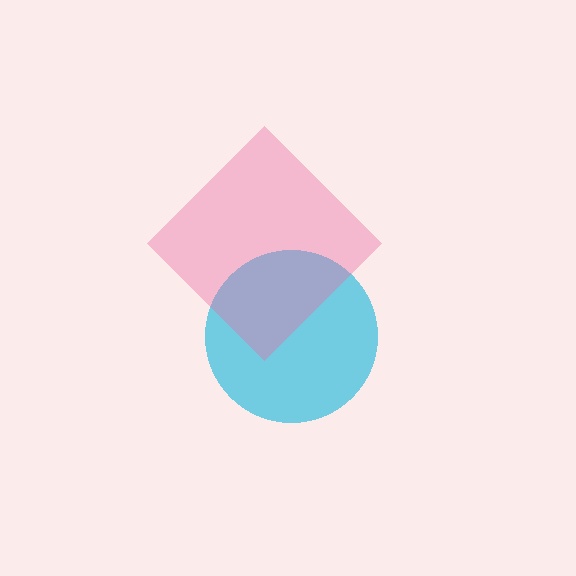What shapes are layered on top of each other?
The layered shapes are: a cyan circle, a pink diamond.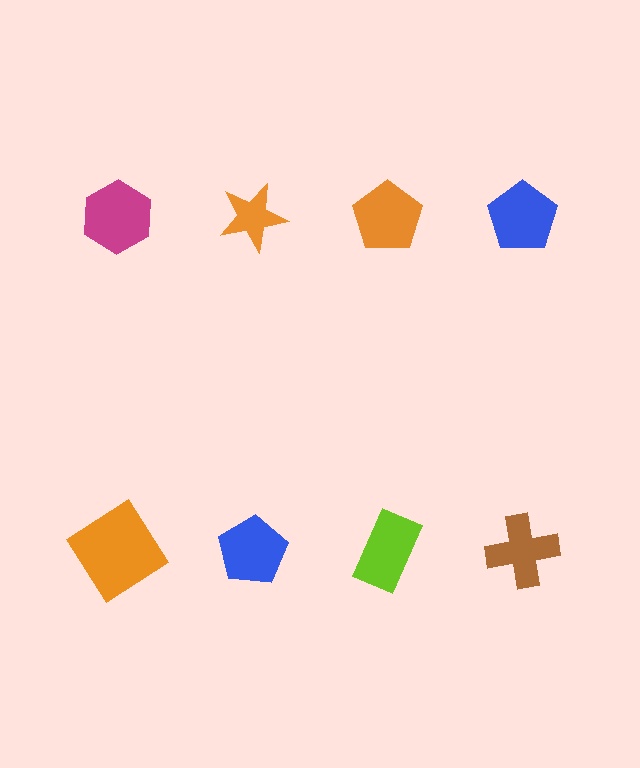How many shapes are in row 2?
4 shapes.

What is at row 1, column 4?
A blue pentagon.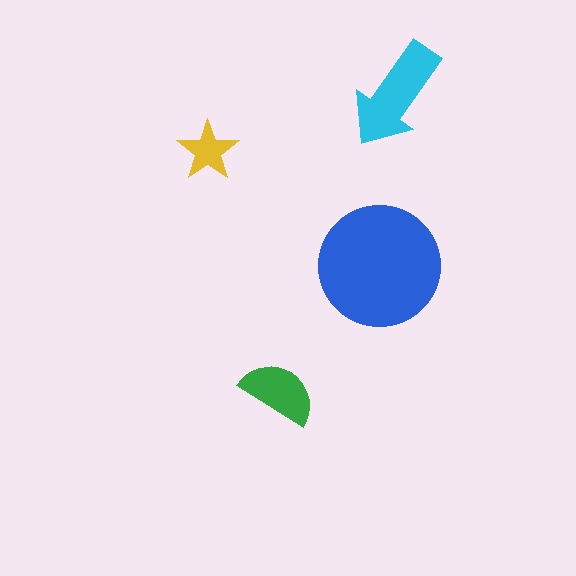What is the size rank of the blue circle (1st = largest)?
1st.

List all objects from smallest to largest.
The yellow star, the green semicircle, the cyan arrow, the blue circle.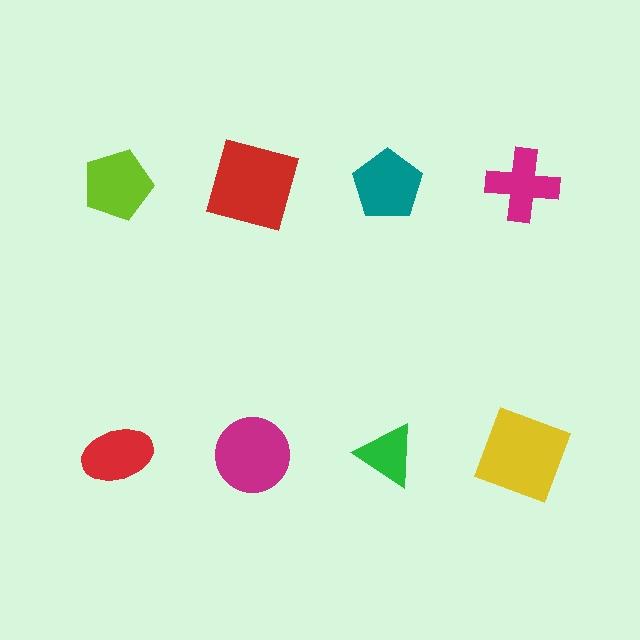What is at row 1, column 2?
A red square.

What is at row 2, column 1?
A red ellipse.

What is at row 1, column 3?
A teal pentagon.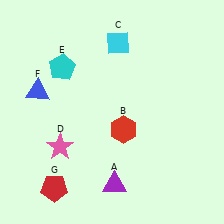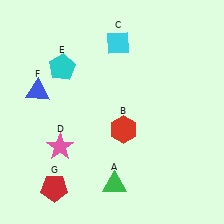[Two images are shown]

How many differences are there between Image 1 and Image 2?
There is 1 difference between the two images.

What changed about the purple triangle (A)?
In Image 1, A is purple. In Image 2, it changed to green.